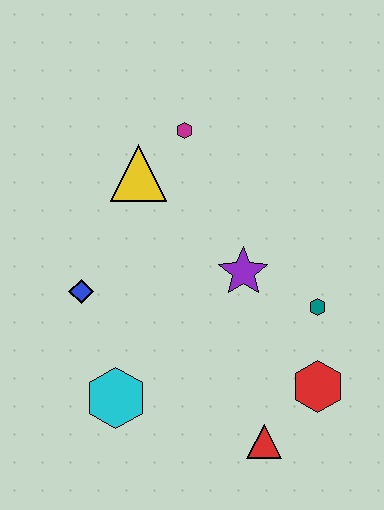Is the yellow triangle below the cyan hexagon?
No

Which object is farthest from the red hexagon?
The magenta hexagon is farthest from the red hexagon.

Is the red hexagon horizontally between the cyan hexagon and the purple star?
No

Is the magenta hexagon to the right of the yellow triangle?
Yes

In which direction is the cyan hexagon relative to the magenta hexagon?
The cyan hexagon is below the magenta hexagon.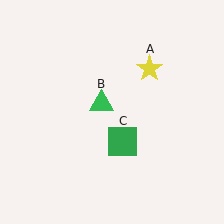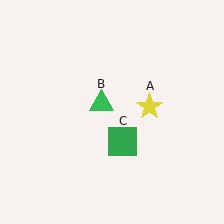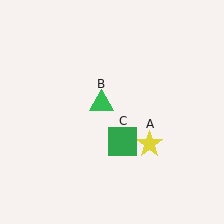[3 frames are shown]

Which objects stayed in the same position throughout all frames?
Green triangle (object B) and green square (object C) remained stationary.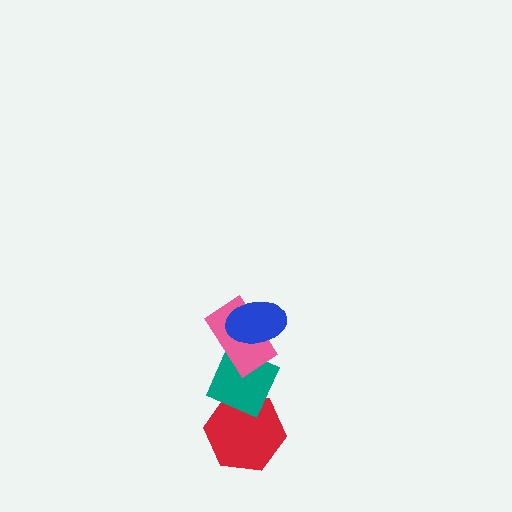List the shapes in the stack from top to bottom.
From top to bottom: the blue ellipse, the pink rectangle, the teal diamond, the red hexagon.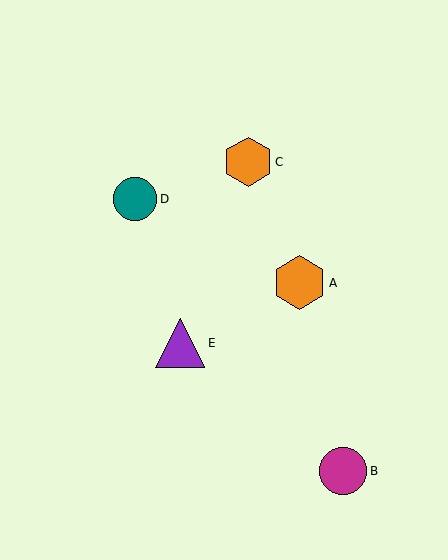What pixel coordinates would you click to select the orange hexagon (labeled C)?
Click at (248, 162) to select the orange hexagon C.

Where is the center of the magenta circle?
The center of the magenta circle is at (343, 471).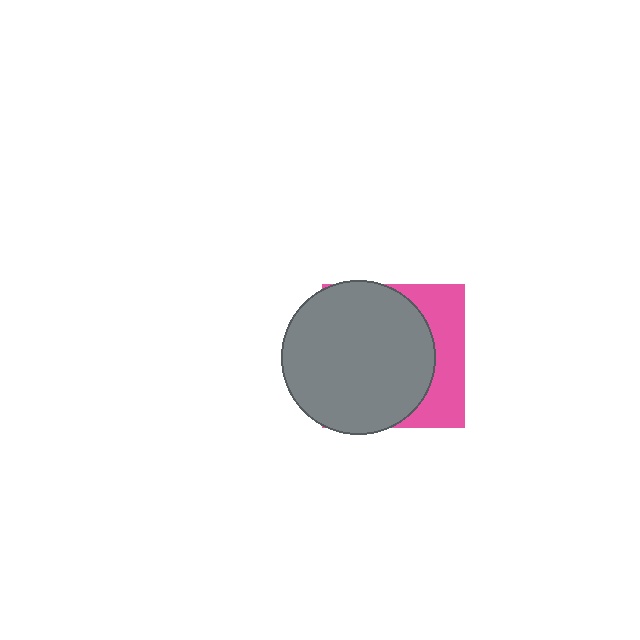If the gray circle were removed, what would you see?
You would see the complete pink square.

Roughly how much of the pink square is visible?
A small part of it is visible (roughly 30%).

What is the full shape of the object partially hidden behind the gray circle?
The partially hidden object is a pink square.